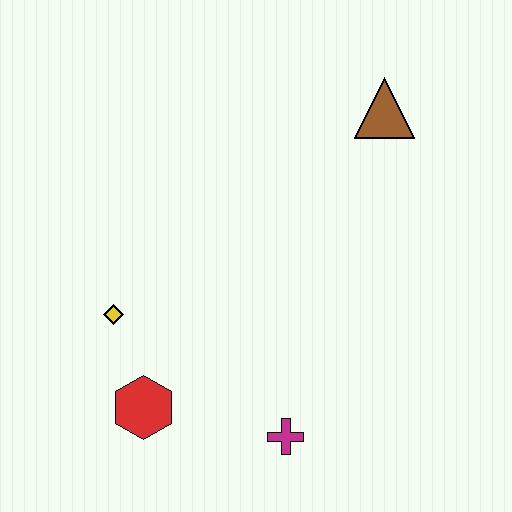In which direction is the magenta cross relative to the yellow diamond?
The magenta cross is to the right of the yellow diamond.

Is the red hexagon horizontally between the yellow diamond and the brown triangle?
Yes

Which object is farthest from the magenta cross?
The brown triangle is farthest from the magenta cross.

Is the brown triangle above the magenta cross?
Yes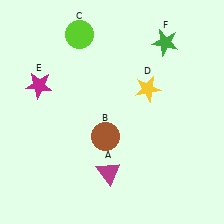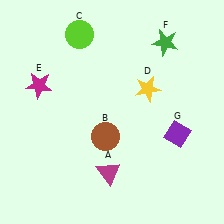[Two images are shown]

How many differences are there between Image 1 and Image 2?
There is 1 difference between the two images.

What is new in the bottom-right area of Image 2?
A purple diamond (G) was added in the bottom-right area of Image 2.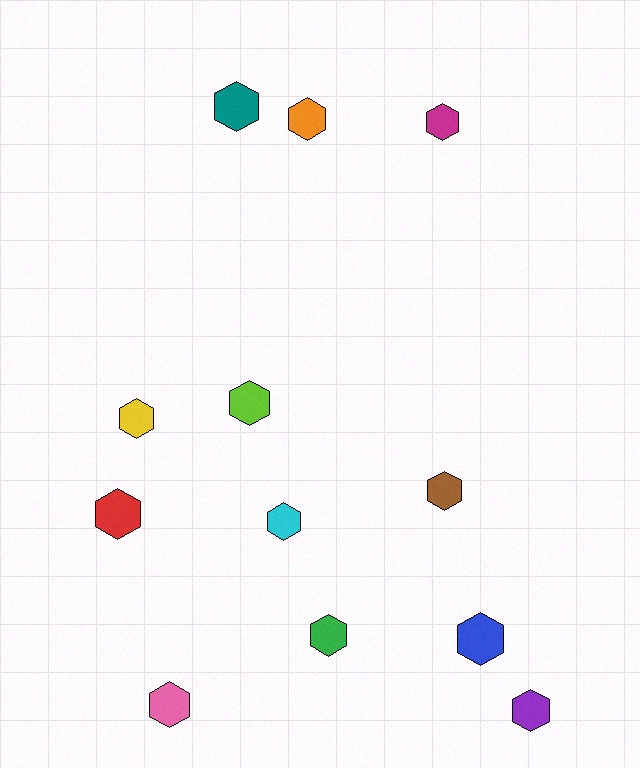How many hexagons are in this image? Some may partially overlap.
There are 12 hexagons.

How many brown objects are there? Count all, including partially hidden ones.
There is 1 brown object.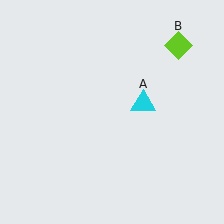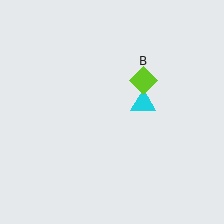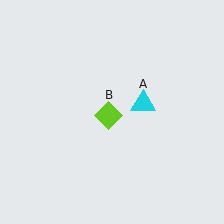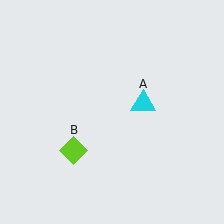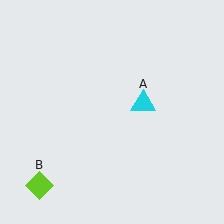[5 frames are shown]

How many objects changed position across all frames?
1 object changed position: lime diamond (object B).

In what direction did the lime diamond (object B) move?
The lime diamond (object B) moved down and to the left.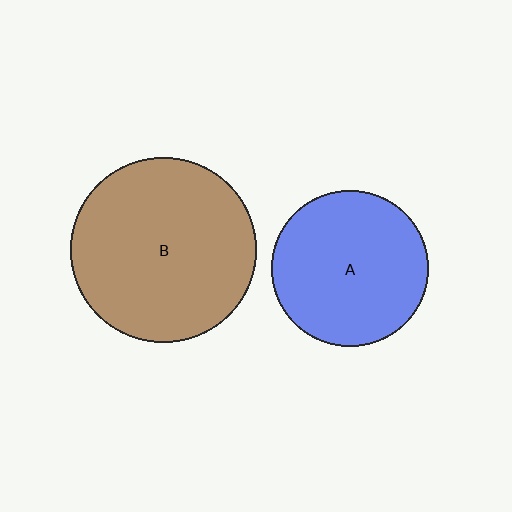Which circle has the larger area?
Circle B (brown).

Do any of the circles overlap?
No, none of the circles overlap.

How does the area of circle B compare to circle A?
Approximately 1.4 times.